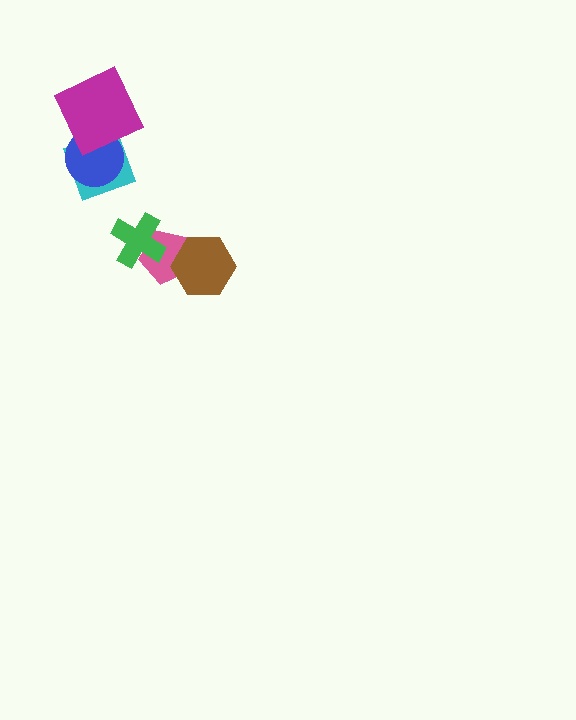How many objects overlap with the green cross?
1 object overlaps with the green cross.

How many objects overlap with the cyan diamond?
2 objects overlap with the cyan diamond.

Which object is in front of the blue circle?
The magenta diamond is in front of the blue circle.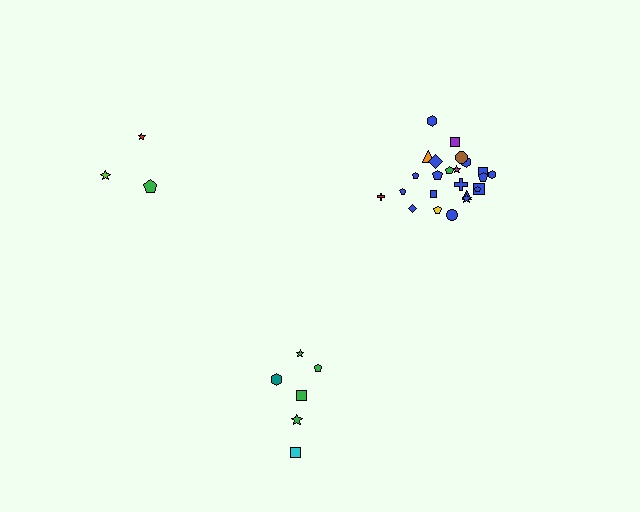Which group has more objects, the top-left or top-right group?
The top-right group.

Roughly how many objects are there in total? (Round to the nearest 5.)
Roughly 35 objects in total.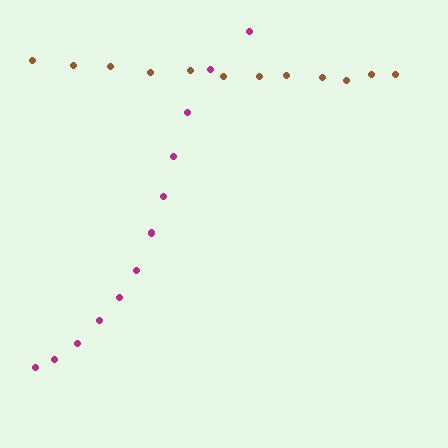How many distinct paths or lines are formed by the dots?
There are 2 distinct paths.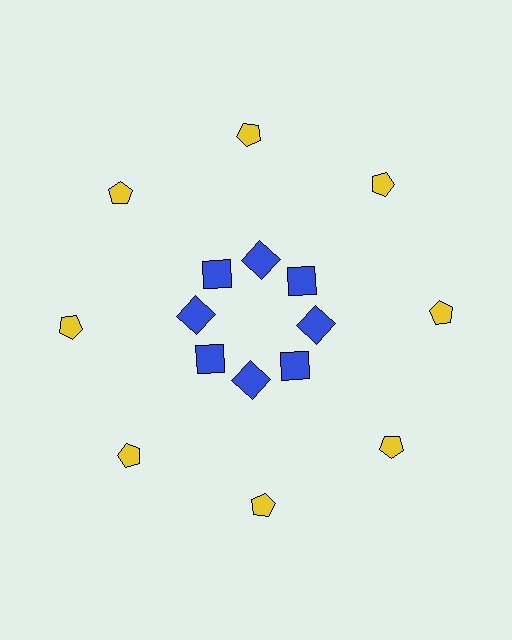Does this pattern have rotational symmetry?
Yes, this pattern has 8-fold rotational symmetry. It looks the same after rotating 45 degrees around the center.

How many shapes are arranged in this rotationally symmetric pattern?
There are 16 shapes, arranged in 8 groups of 2.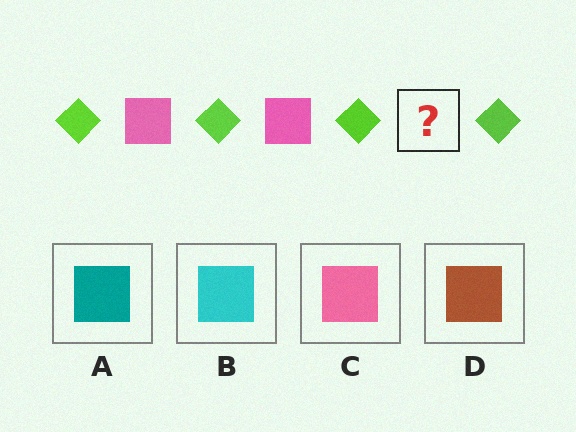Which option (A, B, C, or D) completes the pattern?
C.